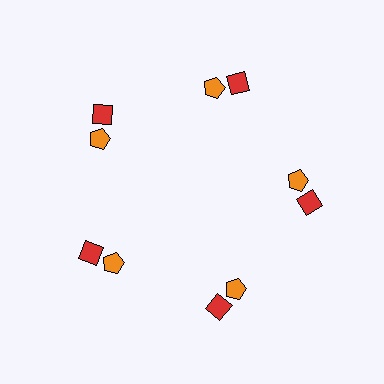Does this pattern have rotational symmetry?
Yes, this pattern has 5-fold rotational symmetry. It looks the same after rotating 72 degrees around the center.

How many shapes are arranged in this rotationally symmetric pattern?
There are 10 shapes, arranged in 5 groups of 2.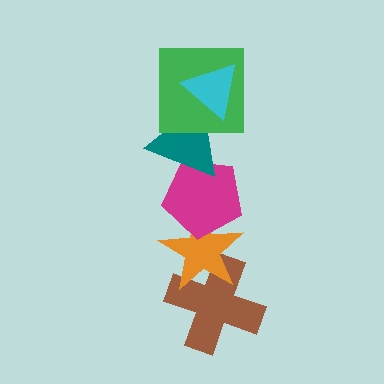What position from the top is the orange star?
The orange star is 5th from the top.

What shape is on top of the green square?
The cyan triangle is on top of the green square.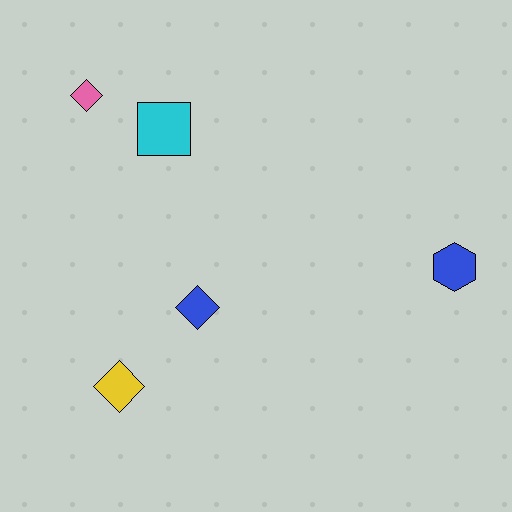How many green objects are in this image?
There are no green objects.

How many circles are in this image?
There are no circles.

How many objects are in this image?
There are 5 objects.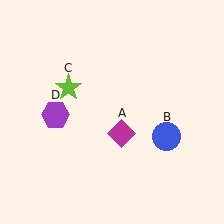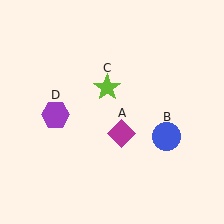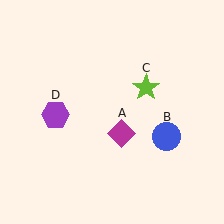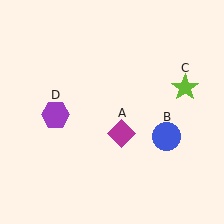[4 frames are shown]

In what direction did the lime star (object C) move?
The lime star (object C) moved right.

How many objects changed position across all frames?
1 object changed position: lime star (object C).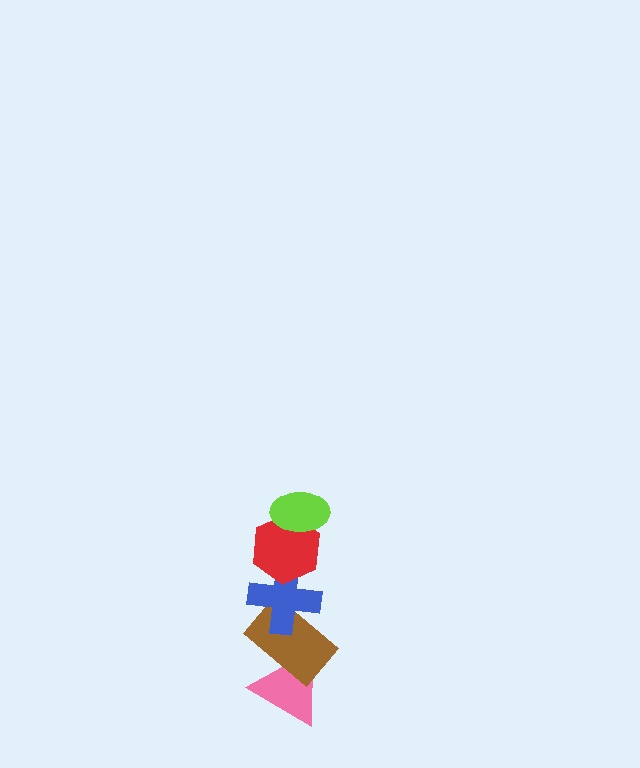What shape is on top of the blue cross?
The red hexagon is on top of the blue cross.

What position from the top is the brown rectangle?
The brown rectangle is 4th from the top.